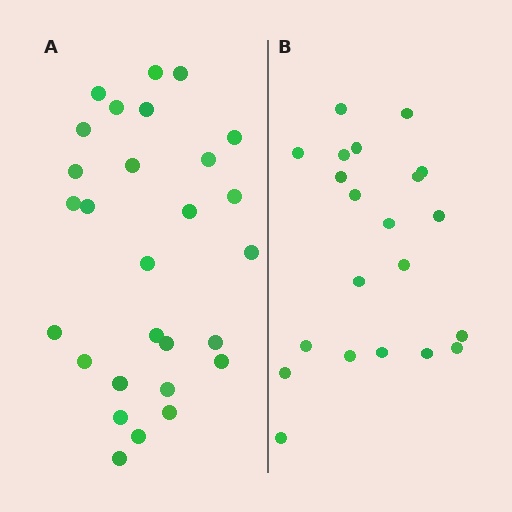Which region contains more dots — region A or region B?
Region A (the left region) has more dots.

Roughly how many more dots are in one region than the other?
Region A has roughly 8 or so more dots than region B.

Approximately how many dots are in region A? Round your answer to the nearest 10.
About 30 dots. (The exact count is 28, which rounds to 30.)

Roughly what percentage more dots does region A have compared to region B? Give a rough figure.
About 35% more.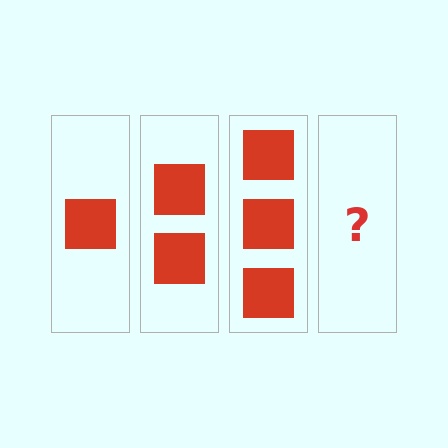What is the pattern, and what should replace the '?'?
The pattern is that each step adds one more square. The '?' should be 4 squares.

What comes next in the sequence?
The next element should be 4 squares.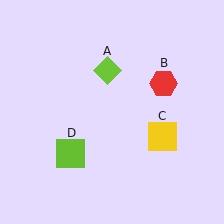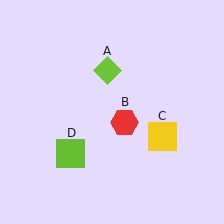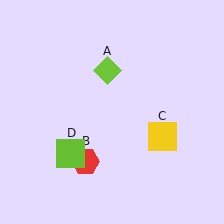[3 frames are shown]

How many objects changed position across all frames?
1 object changed position: red hexagon (object B).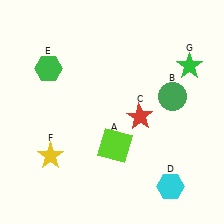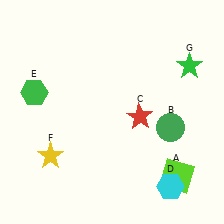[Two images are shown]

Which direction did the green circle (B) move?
The green circle (B) moved down.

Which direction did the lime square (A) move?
The lime square (A) moved right.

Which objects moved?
The objects that moved are: the lime square (A), the green circle (B), the green hexagon (E).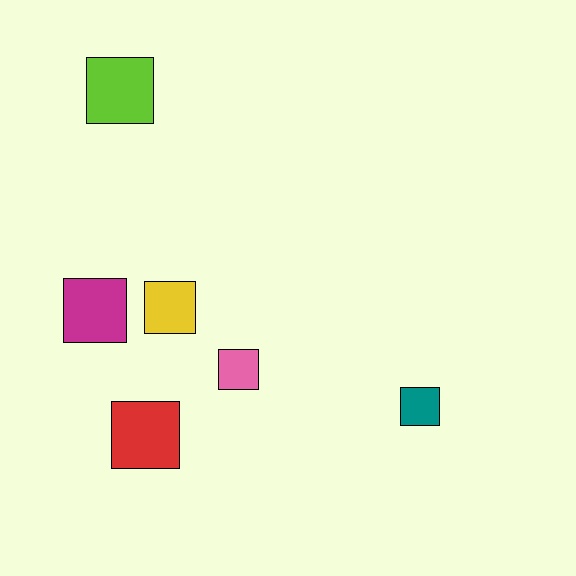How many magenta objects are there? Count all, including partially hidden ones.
There is 1 magenta object.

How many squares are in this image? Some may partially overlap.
There are 6 squares.